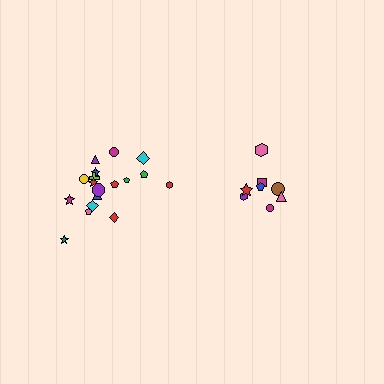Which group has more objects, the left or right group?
The left group.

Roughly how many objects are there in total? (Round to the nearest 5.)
Roughly 25 objects in total.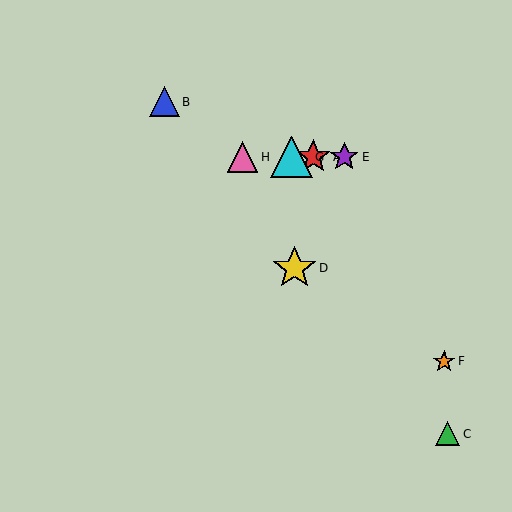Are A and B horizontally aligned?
No, A is at y≈157 and B is at y≈102.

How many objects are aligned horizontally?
4 objects (A, E, G, H) are aligned horizontally.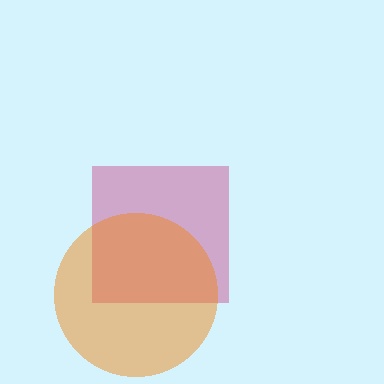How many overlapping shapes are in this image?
There are 2 overlapping shapes in the image.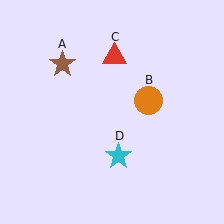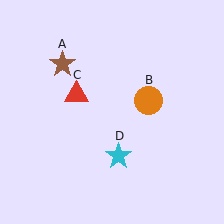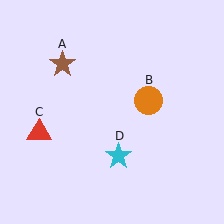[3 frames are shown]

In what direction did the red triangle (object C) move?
The red triangle (object C) moved down and to the left.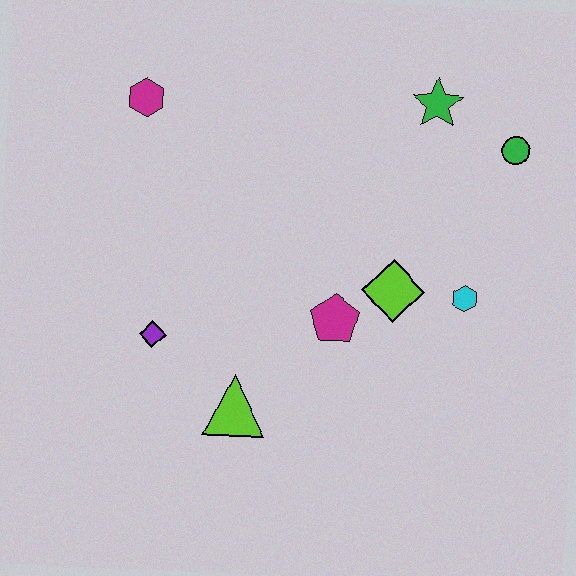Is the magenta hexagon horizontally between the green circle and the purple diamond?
No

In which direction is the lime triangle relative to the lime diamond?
The lime triangle is to the left of the lime diamond.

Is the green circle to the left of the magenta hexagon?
No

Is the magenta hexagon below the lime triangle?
No